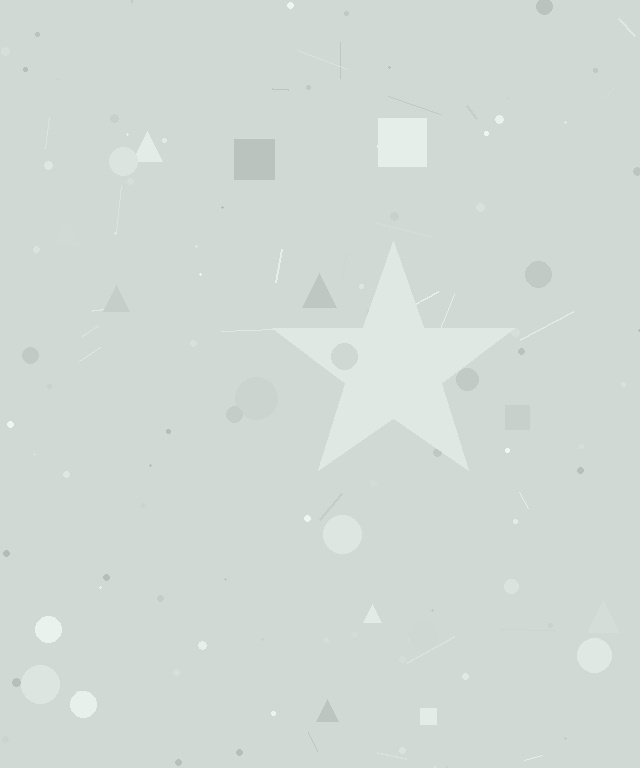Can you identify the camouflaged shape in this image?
The camouflaged shape is a star.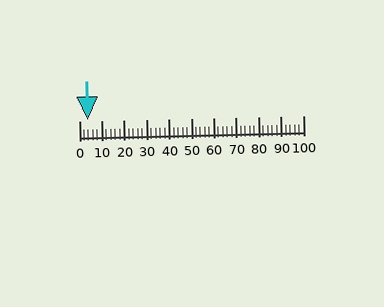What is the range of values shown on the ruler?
The ruler shows values from 0 to 100.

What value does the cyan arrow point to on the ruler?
The cyan arrow points to approximately 4.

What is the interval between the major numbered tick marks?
The major tick marks are spaced 10 units apart.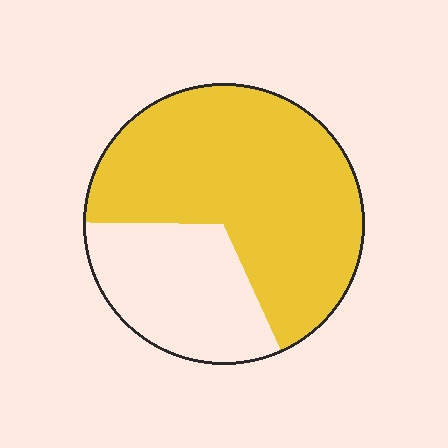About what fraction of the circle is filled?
About two thirds (2/3).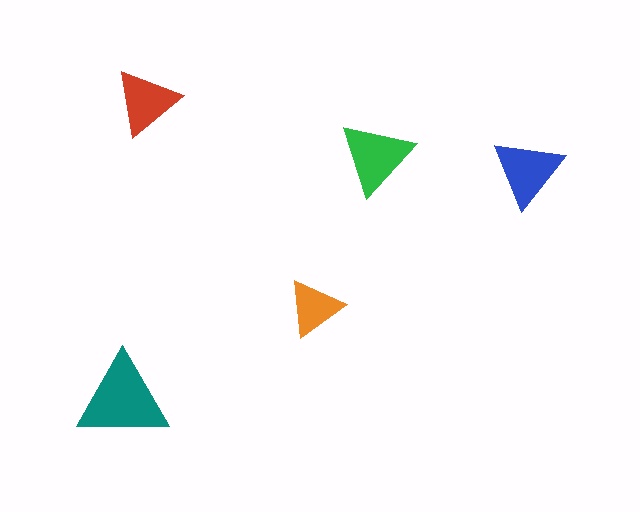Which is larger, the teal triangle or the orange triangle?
The teal one.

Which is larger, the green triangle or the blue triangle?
The green one.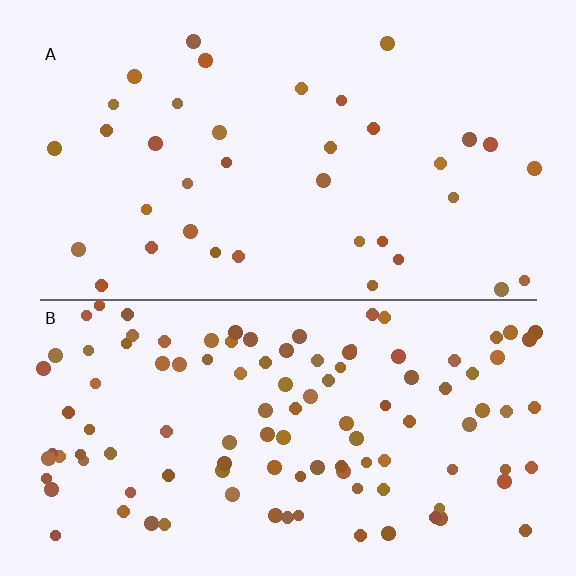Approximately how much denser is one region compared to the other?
Approximately 3.0× — region B over region A.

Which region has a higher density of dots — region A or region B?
B (the bottom).